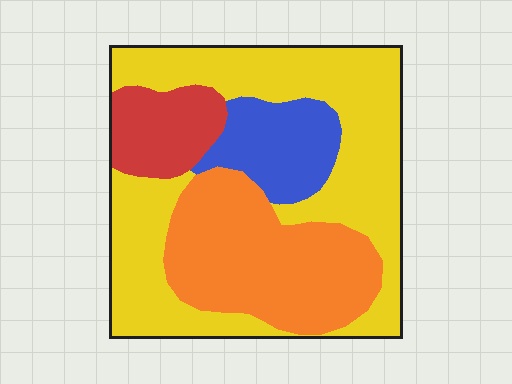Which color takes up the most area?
Yellow, at roughly 50%.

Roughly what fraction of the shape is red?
Red covers roughly 10% of the shape.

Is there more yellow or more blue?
Yellow.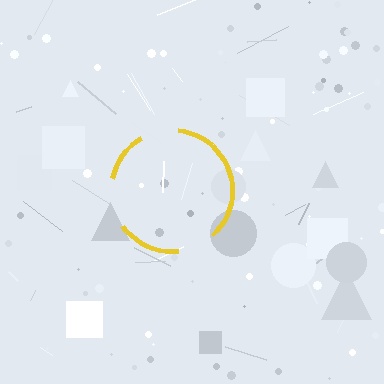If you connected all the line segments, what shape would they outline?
They would outline a circle.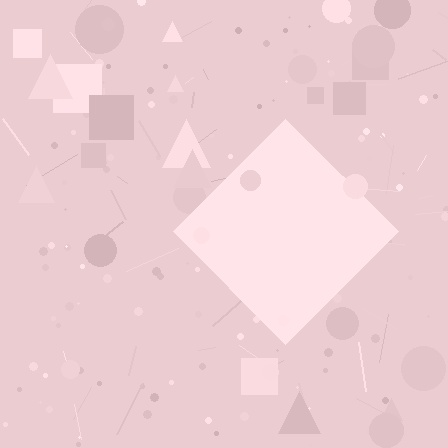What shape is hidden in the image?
A diamond is hidden in the image.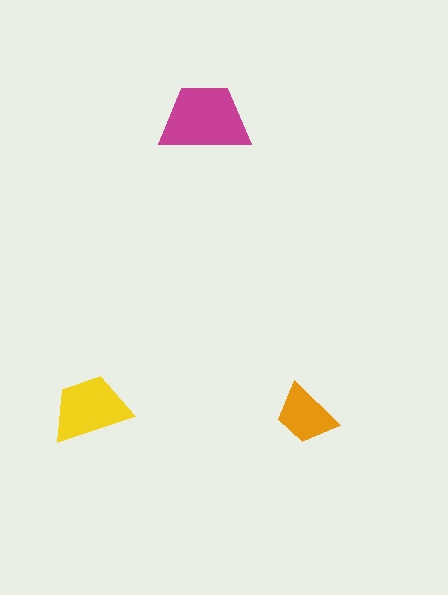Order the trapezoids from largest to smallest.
the magenta one, the yellow one, the orange one.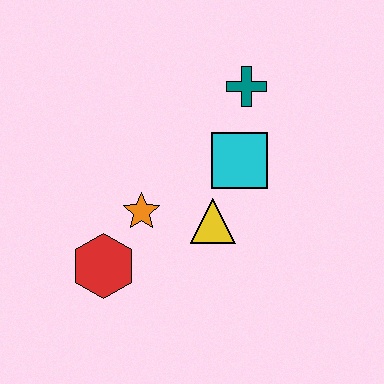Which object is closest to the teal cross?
The cyan square is closest to the teal cross.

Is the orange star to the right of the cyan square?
No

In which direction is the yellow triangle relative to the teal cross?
The yellow triangle is below the teal cross.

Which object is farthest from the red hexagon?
The teal cross is farthest from the red hexagon.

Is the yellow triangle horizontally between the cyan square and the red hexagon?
Yes